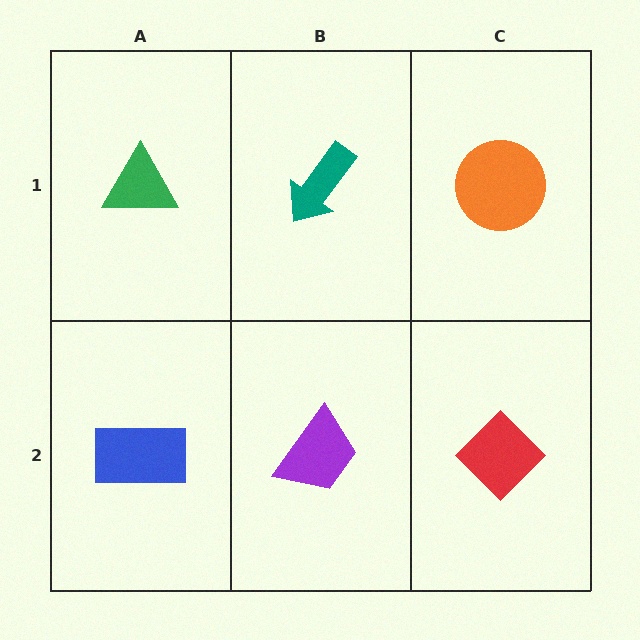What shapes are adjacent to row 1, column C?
A red diamond (row 2, column C), a teal arrow (row 1, column B).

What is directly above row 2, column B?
A teal arrow.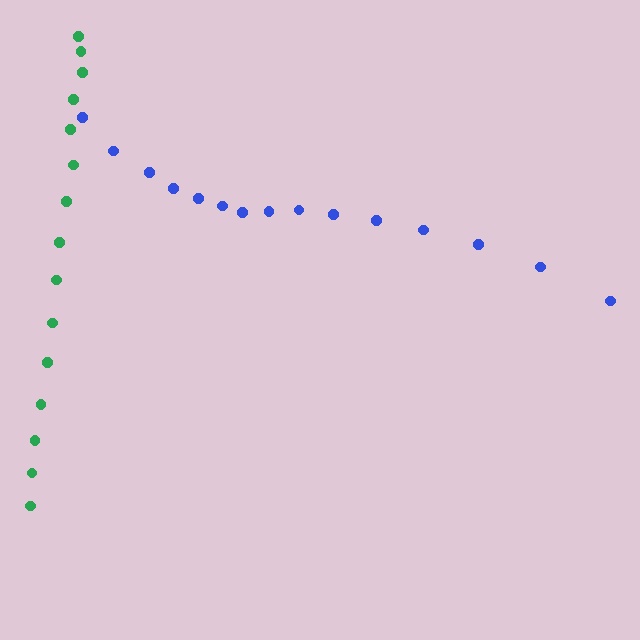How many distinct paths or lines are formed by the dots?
There are 2 distinct paths.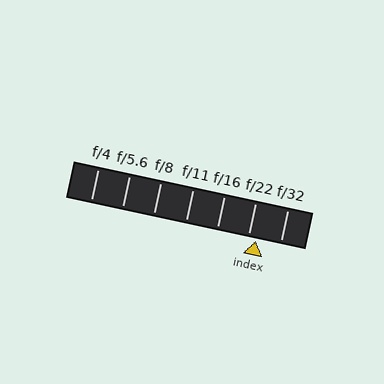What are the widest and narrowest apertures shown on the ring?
The widest aperture shown is f/4 and the narrowest is f/32.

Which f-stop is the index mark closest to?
The index mark is closest to f/22.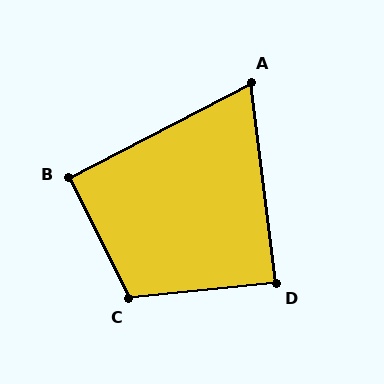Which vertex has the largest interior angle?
C, at approximately 110 degrees.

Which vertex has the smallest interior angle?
A, at approximately 70 degrees.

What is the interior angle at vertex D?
Approximately 89 degrees (approximately right).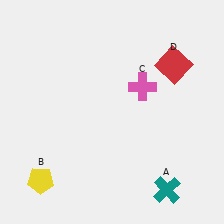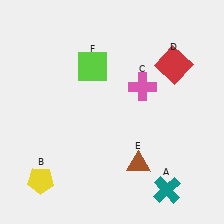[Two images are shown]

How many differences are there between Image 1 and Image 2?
There are 2 differences between the two images.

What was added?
A brown triangle (E), a lime square (F) were added in Image 2.